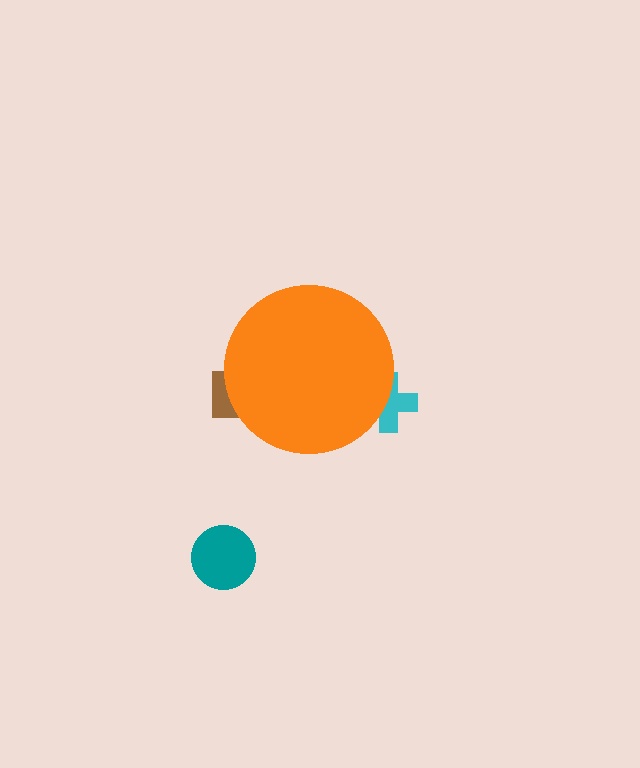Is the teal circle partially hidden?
No, the teal circle is fully visible.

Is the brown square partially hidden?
Yes, the brown square is partially hidden behind the orange circle.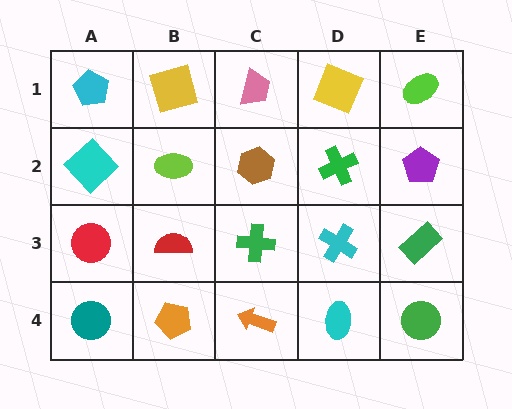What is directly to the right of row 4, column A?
An orange pentagon.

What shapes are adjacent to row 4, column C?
A green cross (row 3, column C), an orange pentagon (row 4, column B), a cyan ellipse (row 4, column D).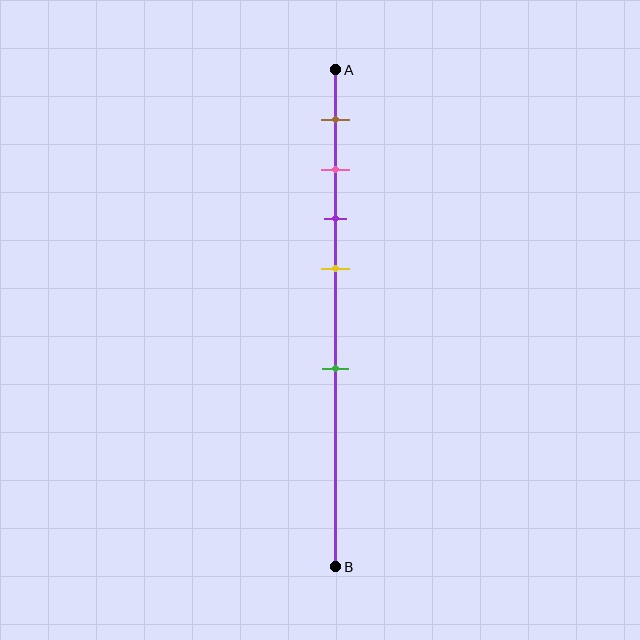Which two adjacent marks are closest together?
The pink and purple marks are the closest adjacent pair.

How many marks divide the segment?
There are 5 marks dividing the segment.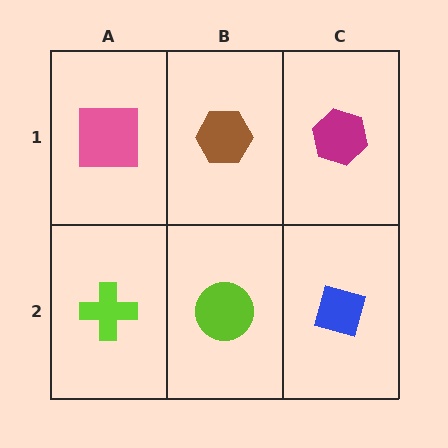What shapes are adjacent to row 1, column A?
A lime cross (row 2, column A), a brown hexagon (row 1, column B).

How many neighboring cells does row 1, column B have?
3.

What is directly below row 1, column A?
A lime cross.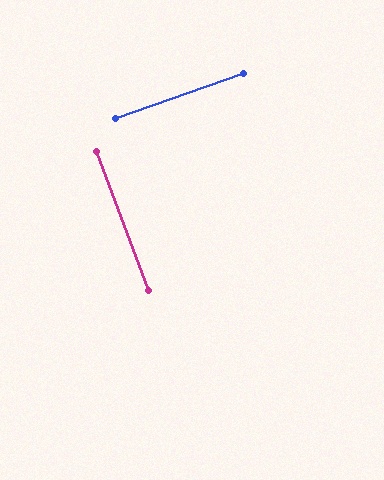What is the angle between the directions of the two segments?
Approximately 89 degrees.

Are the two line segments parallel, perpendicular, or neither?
Perpendicular — they meet at approximately 89°.